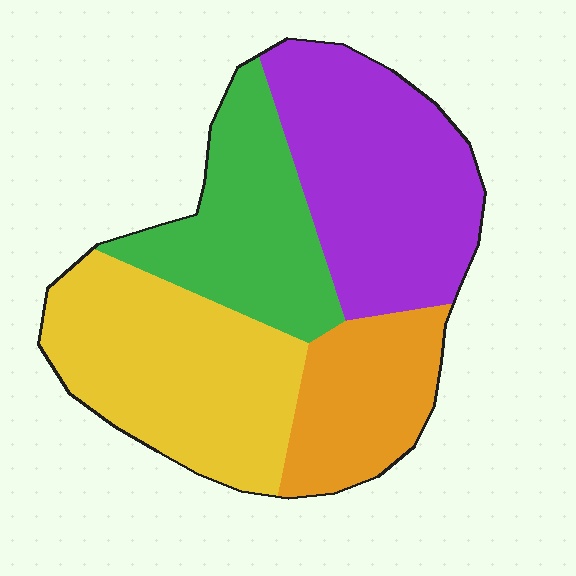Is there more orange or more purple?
Purple.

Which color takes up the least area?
Orange, at roughly 15%.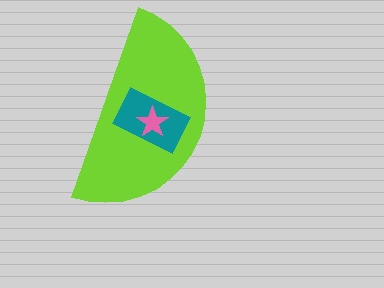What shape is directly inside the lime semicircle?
The teal rectangle.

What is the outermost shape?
The lime semicircle.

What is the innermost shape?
The pink star.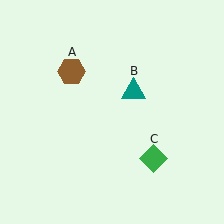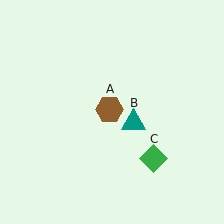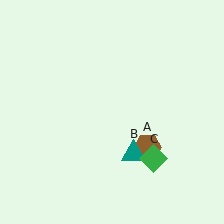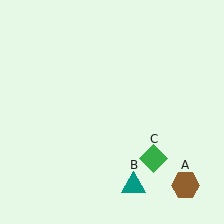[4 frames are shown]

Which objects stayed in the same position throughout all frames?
Green diamond (object C) remained stationary.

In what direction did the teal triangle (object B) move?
The teal triangle (object B) moved down.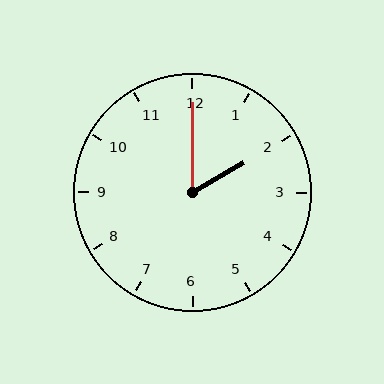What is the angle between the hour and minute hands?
Approximately 60 degrees.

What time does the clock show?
2:00.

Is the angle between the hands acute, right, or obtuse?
It is acute.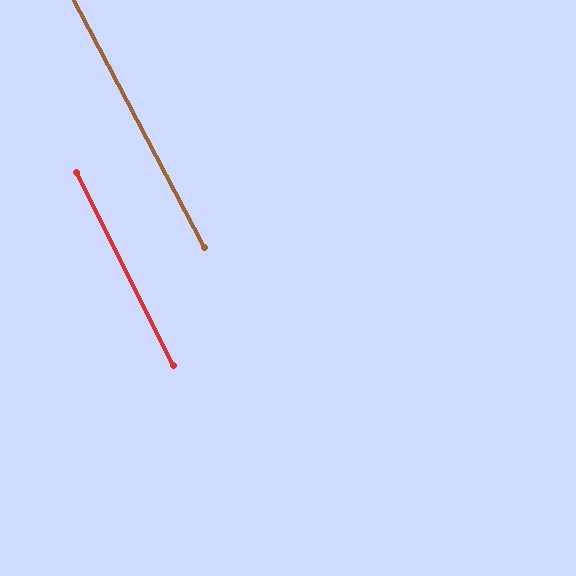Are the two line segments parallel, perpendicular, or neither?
Parallel — their directions differ by only 1.3°.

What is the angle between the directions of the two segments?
Approximately 1 degree.